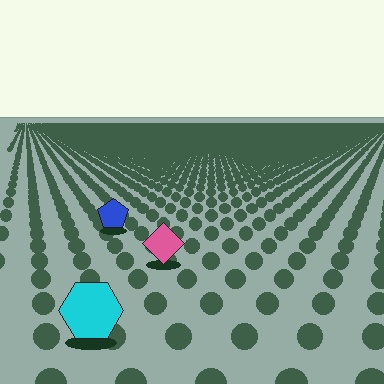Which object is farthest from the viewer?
The blue pentagon is farthest from the viewer. It appears smaller and the ground texture around it is denser.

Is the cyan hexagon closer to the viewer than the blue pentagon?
Yes. The cyan hexagon is closer — you can tell from the texture gradient: the ground texture is coarser near it.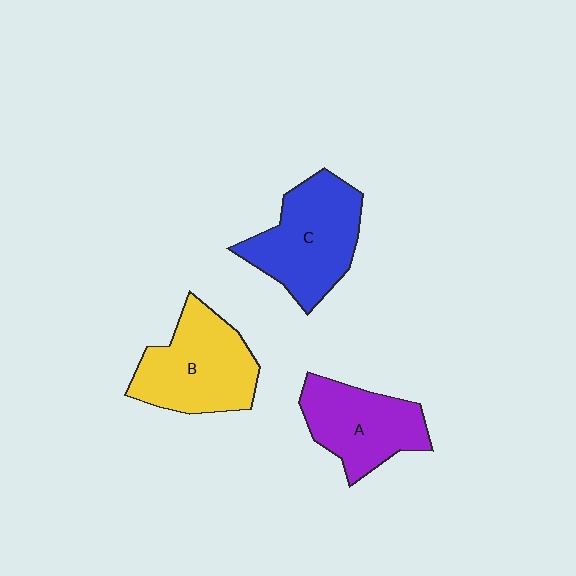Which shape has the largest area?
Shape C (blue).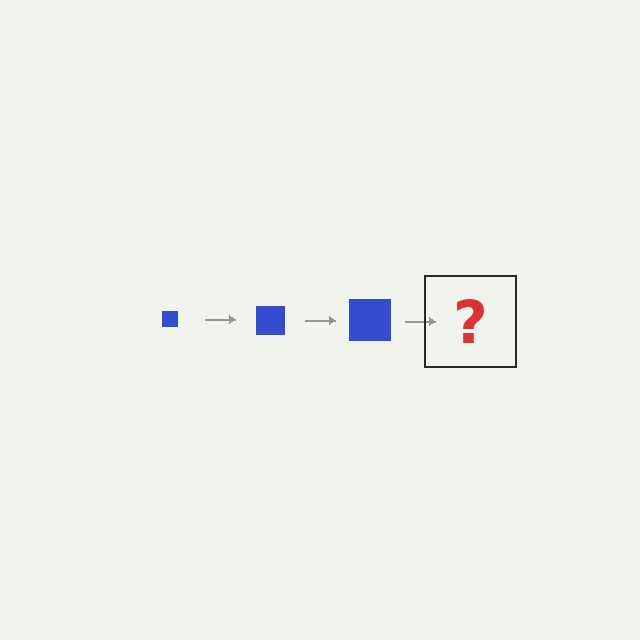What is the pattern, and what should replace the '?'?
The pattern is that the square gets progressively larger each step. The '?' should be a blue square, larger than the previous one.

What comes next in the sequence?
The next element should be a blue square, larger than the previous one.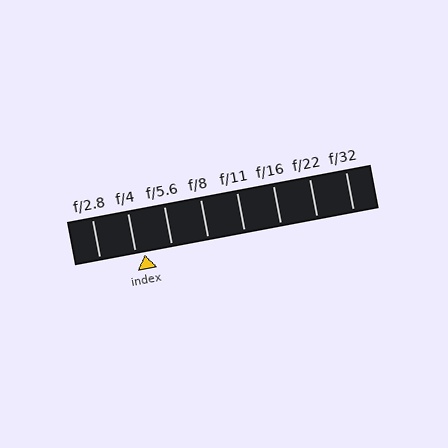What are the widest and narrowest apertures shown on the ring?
The widest aperture shown is f/2.8 and the narrowest is f/32.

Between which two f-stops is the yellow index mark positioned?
The index mark is between f/4 and f/5.6.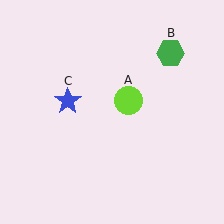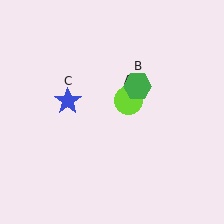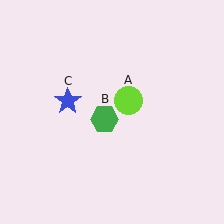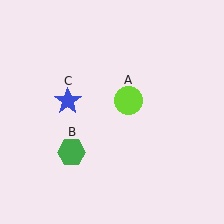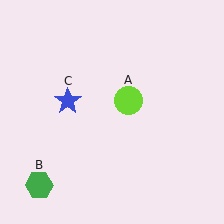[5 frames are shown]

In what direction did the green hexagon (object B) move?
The green hexagon (object B) moved down and to the left.